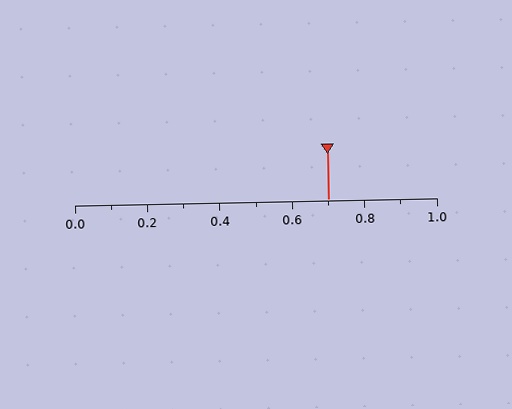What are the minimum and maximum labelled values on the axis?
The axis runs from 0.0 to 1.0.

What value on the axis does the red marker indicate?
The marker indicates approximately 0.7.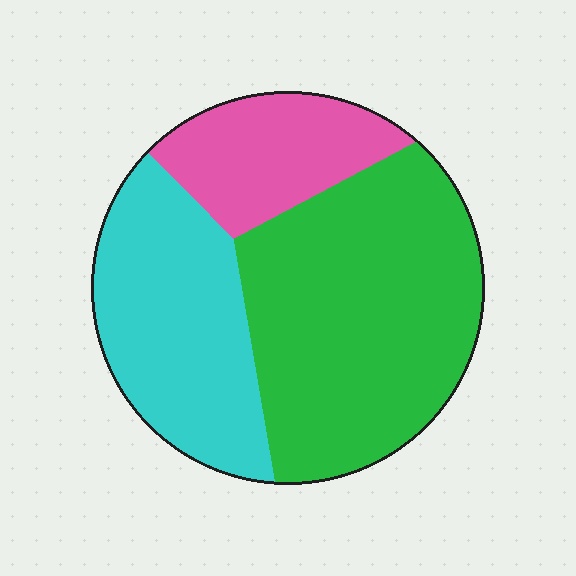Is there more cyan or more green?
Green.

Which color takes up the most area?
Green, at roughly 50%.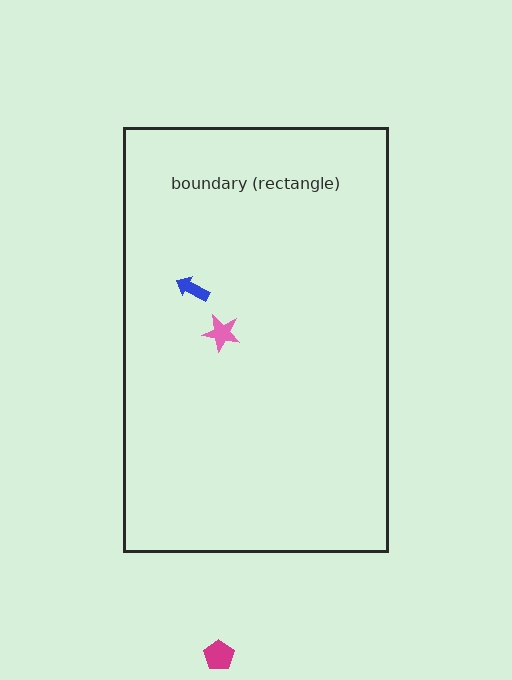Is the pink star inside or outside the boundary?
Inside.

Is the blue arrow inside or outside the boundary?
Inside.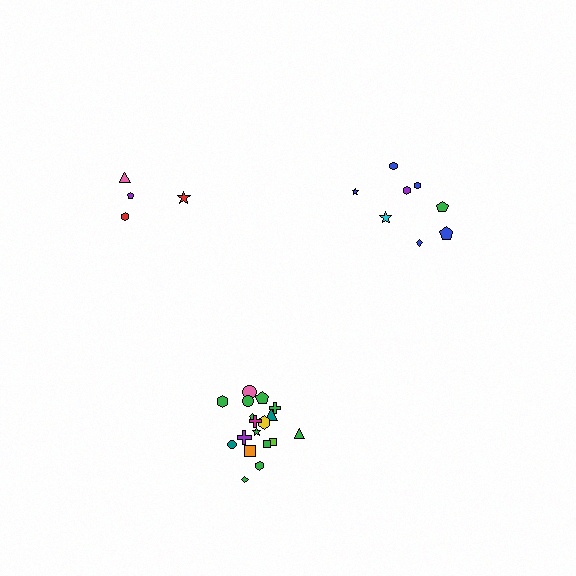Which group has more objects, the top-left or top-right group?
The top-right group.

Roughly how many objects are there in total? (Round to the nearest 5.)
Roughly 30 objects in total.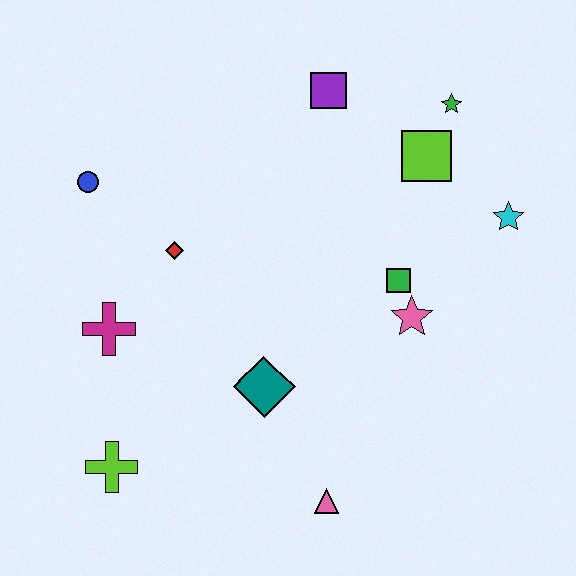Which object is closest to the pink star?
The green square is closest to the pink star.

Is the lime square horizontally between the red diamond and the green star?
Yes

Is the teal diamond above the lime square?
No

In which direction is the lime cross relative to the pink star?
The lime cross is to the left of the pink star.